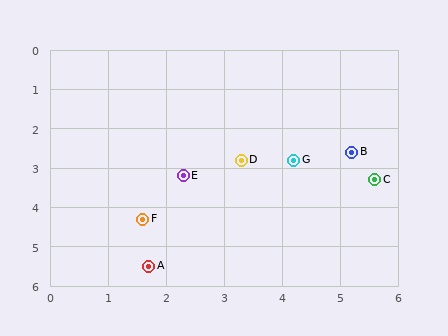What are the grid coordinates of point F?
Point F is at approximately (1.6, 4.3).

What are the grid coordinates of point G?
Point G is at approximately (4.2, 2.8).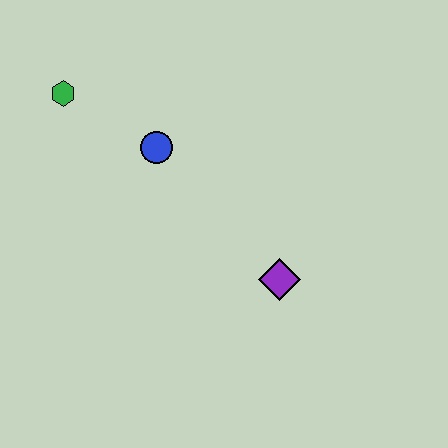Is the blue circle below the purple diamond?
No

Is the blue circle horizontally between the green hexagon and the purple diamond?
Yes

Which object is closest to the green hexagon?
The blue circle is closest to the green hexagon.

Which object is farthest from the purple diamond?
The green hexagon is farthest from the purple diamond.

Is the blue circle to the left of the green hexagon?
No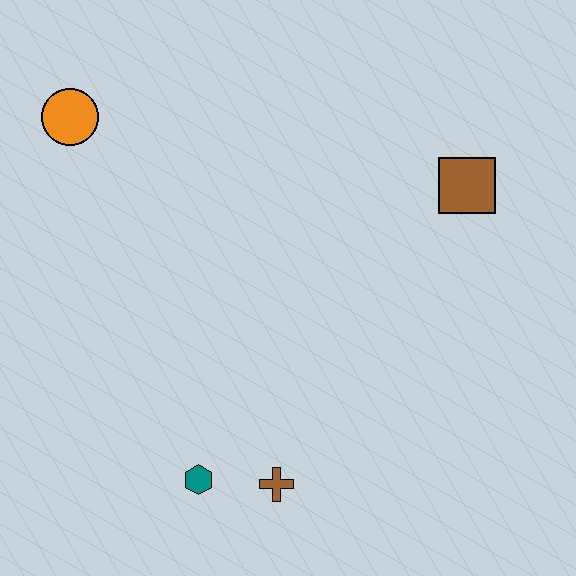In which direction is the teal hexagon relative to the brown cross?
The teal hexagon is to the left of the brown cross.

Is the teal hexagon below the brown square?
Yes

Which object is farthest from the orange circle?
The brown cross is farthest from the orange circle.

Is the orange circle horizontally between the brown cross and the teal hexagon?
No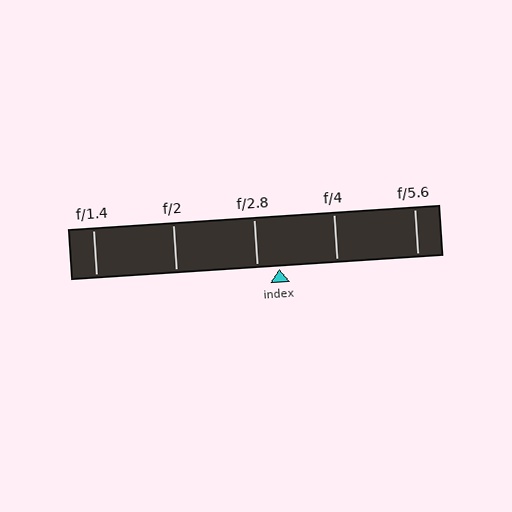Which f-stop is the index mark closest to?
The index mark is closest to f/2.8.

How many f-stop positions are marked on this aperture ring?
There are 5 f-stop positions marked.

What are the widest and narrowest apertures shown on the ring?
The widest aperture shown is f/1.4 and the narrowest is f/5.6.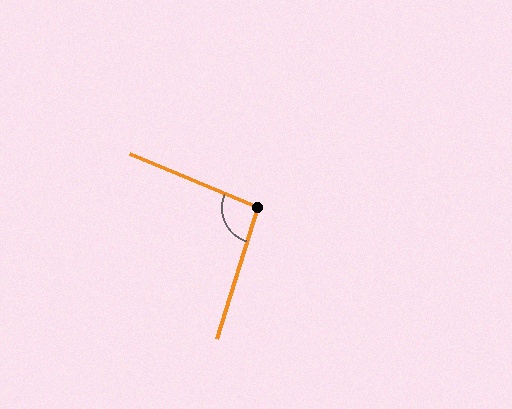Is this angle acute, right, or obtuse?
It is obtuse.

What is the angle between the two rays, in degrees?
Approximately 95 degrees.